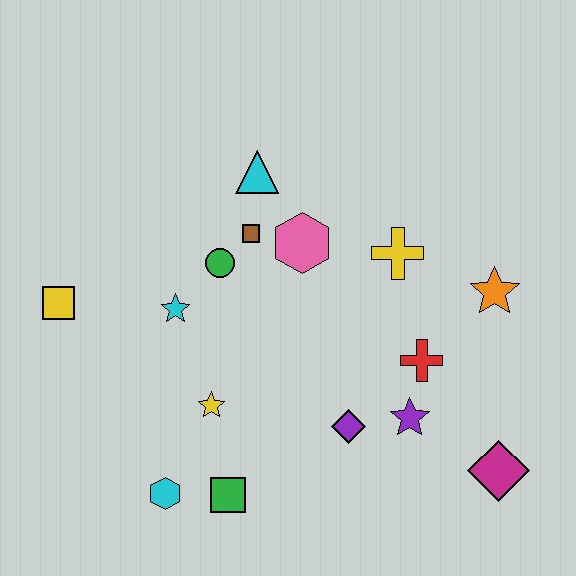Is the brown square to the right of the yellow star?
Yes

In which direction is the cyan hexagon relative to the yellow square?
The cyan hexagon is below the yellow square.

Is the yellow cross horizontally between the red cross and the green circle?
Yes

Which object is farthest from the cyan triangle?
The magenta diamond is farthest from the cyan triangle.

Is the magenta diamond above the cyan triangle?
No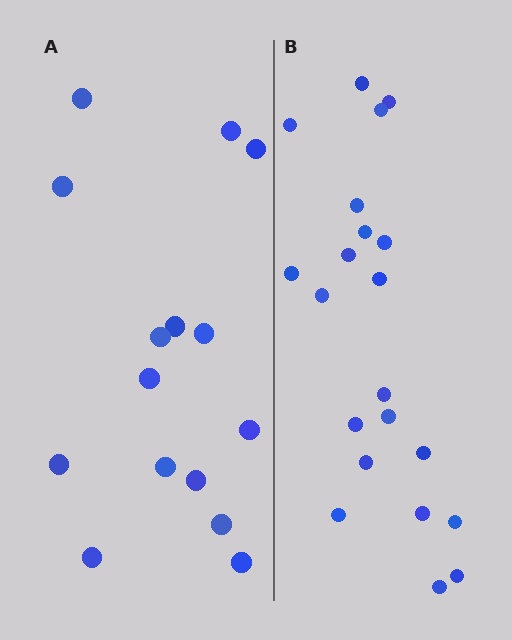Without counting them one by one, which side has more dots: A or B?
Region B (the right region) has more dots.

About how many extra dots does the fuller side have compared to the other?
Region B has about 6 more dots than region A.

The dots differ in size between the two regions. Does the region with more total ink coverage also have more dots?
No. Region A has more total ink coverage because its dots are larger, but region B actually contains more individual dots. Total area can be misleading — the number of items is what matters here.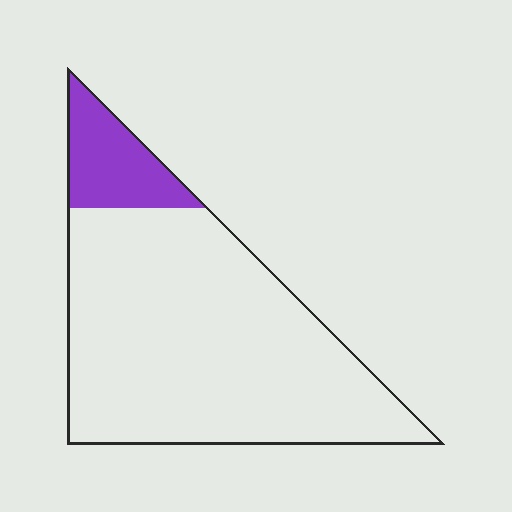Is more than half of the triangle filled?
No.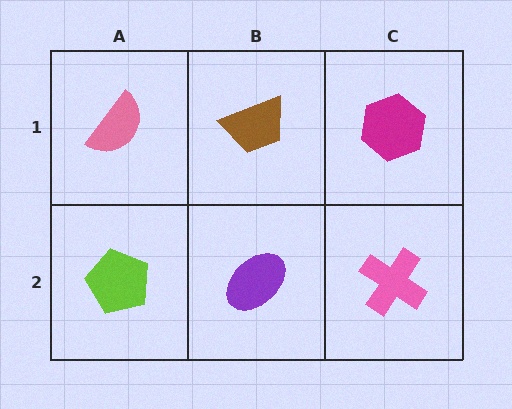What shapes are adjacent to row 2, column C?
A magenta hexagon (row 1, column C), a purple ellipse (row 2, column B).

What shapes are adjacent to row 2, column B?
A brown trapezoid (row 1, column B), a lime pentagon (row 2, column A), a pink cross (row 2, column C).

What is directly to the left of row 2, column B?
A lime pentagon.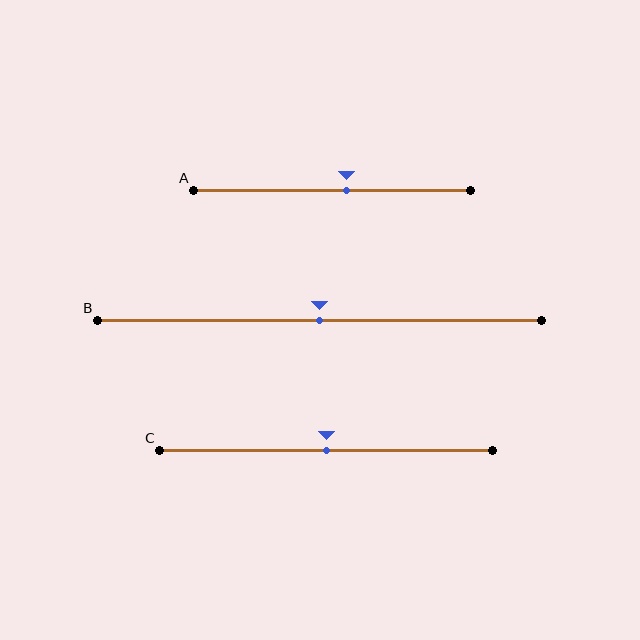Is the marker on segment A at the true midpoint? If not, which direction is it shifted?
No, the marker on segment A is shifted to the right by about 5% of the segment length.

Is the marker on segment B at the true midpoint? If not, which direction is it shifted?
Yes, the marker on segment B is at the true midpoint.